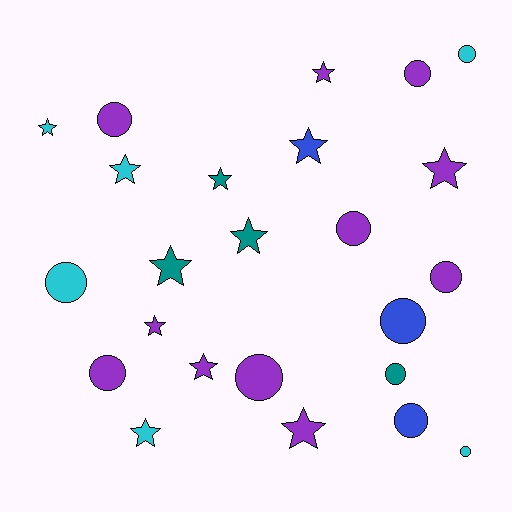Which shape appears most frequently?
Star, with 12 objects.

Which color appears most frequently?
Purple, with 11 objects.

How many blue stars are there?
There is 1 blue star.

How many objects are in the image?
There are 24 objects.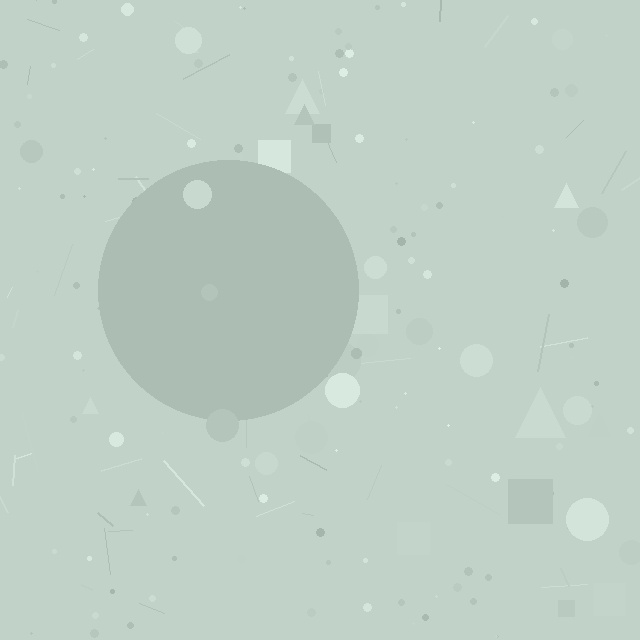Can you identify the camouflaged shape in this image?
The camouflaged shape is a circle.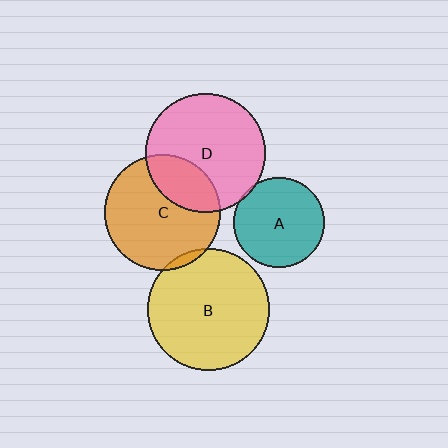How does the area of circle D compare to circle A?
Approximately 1.7 times.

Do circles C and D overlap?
Yes.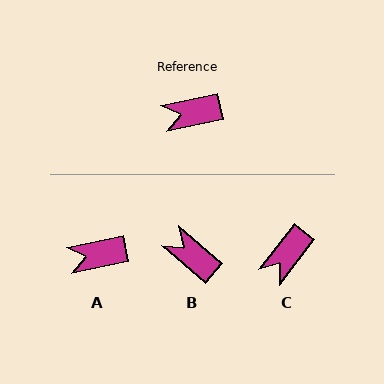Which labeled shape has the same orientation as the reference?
A.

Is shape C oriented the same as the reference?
No, it is off by about 40 degrees.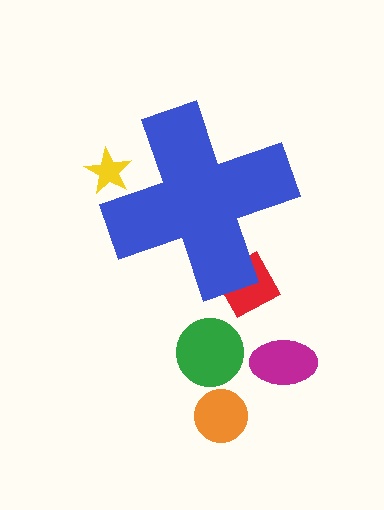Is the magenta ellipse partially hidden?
No, the magenta ellipse is fully visible.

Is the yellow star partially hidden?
Yes, the yellow star is partially hidden behind the blue cross.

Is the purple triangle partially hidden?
Yes, the purple triangle is partially hidden behind the blue cross.